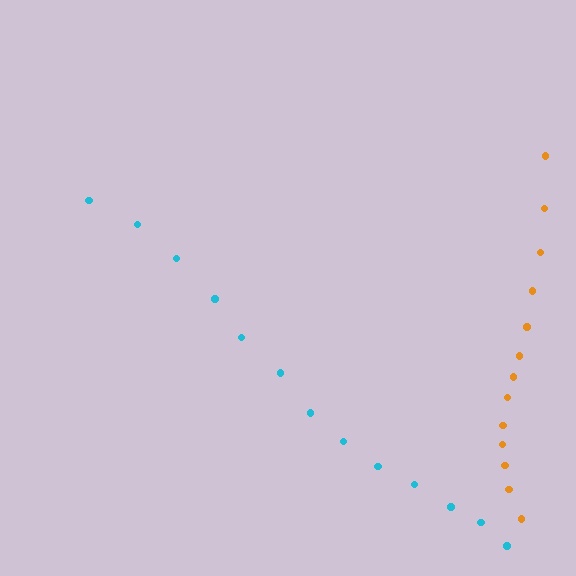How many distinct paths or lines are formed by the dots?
There are 2 distinct paths.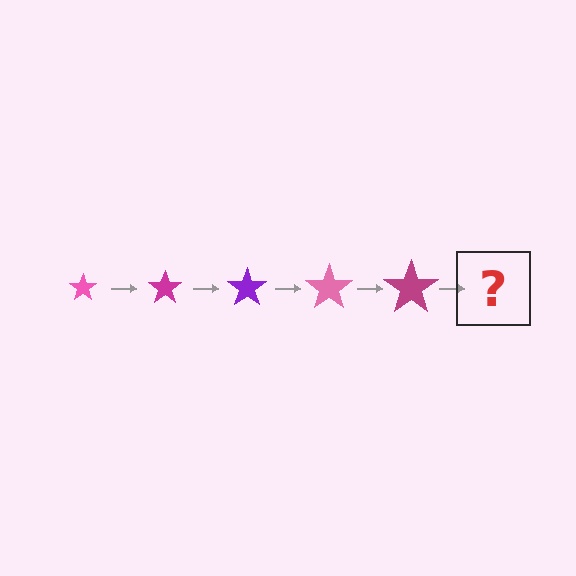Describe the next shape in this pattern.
It should be a purple star, larger than the previous one.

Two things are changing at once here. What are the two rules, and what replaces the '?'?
The two rules are that the star grows larger each step and the color cycles through pink, magenta, and purple. The '?' should be a purple star, larger than the previous one.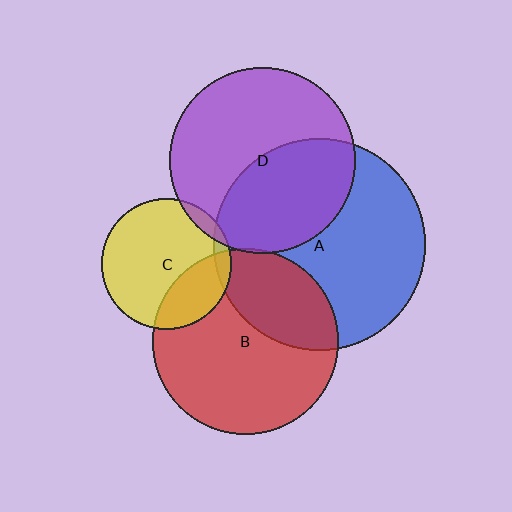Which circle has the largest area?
Circle A (blue).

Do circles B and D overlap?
Yes.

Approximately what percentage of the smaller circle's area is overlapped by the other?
Approximately 5%.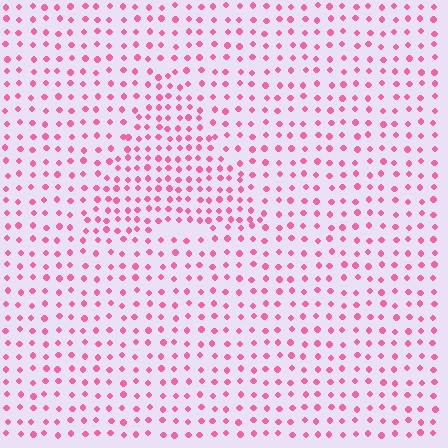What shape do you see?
I see a triangle.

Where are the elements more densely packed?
The elements are more densely packed inside the triangle boundary.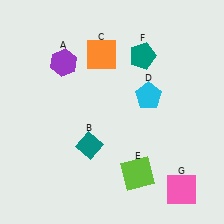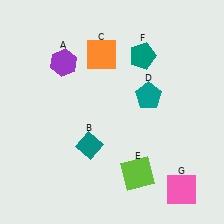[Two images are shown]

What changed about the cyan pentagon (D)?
In Image 1, D is cyan. In Image 2, it changed to teal.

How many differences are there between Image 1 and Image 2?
There is 1 difference between the two images.